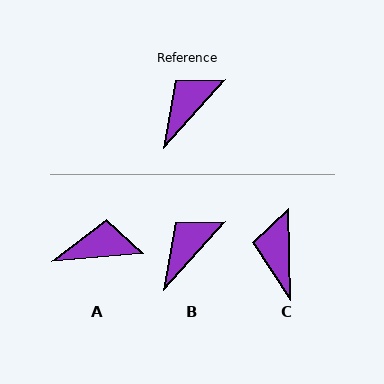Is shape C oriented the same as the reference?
No, it is off by about 43 degrees.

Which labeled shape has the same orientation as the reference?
B.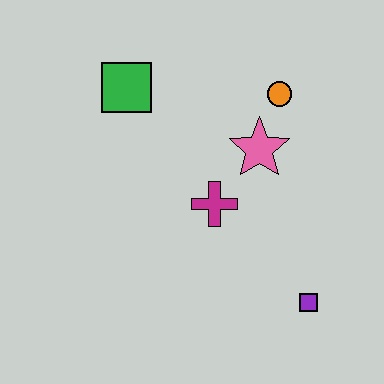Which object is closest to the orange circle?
The pink star is closest to the orange circle.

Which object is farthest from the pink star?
The purple square is farthest from the pink star.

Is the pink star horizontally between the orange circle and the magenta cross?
Yes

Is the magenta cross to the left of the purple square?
Yes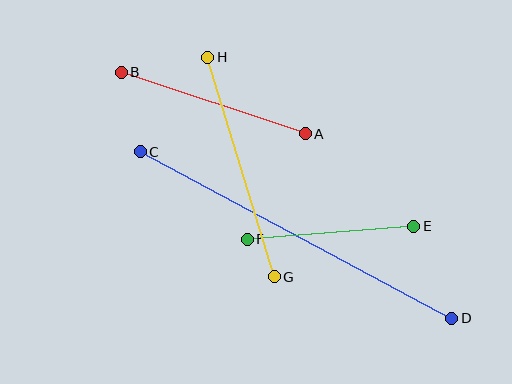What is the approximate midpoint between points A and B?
The midpoint is at approximately (213, 103) pixels.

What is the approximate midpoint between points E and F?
The midpoint is at approximately (330, 233) pixels.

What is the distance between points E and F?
The distance is approximately 167 pixels.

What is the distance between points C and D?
The distance is approximately 353 pixels.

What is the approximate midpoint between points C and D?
The midpoint is at approximately (296, 235) pixels.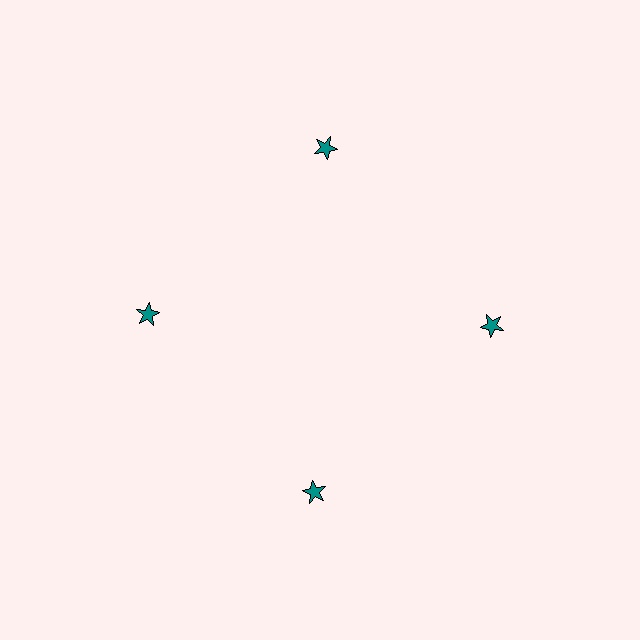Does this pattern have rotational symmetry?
Yes, this pattern has 4-fold rotational symmetry. It looks the same after rotating 90 degrees around the center.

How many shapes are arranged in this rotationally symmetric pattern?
There are 4 shapes, arranged in 4 groups of 1.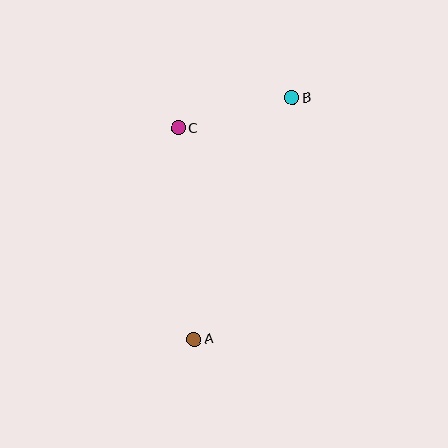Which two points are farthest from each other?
Points A and B are farthest from each other.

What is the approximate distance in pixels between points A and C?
The distance between A and C is approximately 212 pixels.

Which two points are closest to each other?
Points B and C are closest to each other.